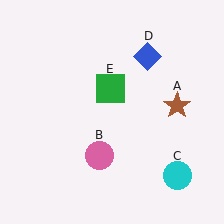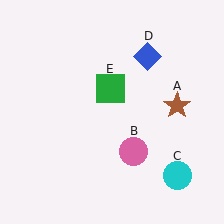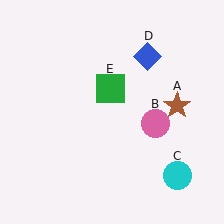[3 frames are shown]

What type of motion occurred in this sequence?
The pink circle (object B) rotated counterclockwise around the center of the scene.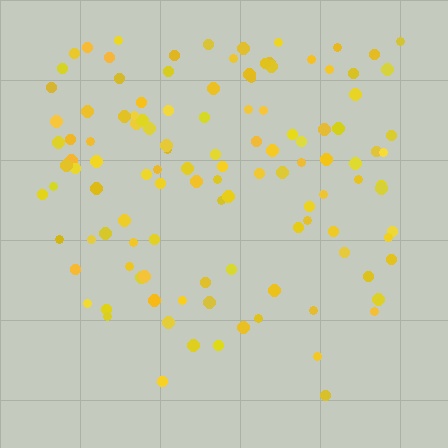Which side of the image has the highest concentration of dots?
The top.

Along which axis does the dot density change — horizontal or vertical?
Vertical.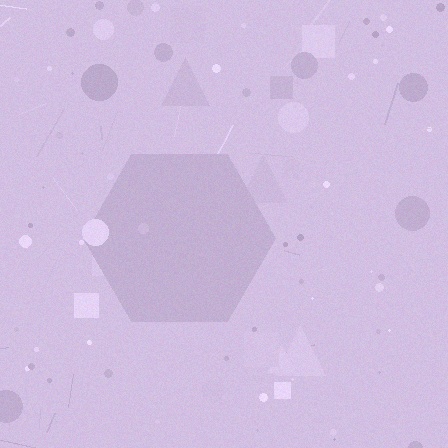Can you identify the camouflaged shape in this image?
The camouflaged shape is a hexagon.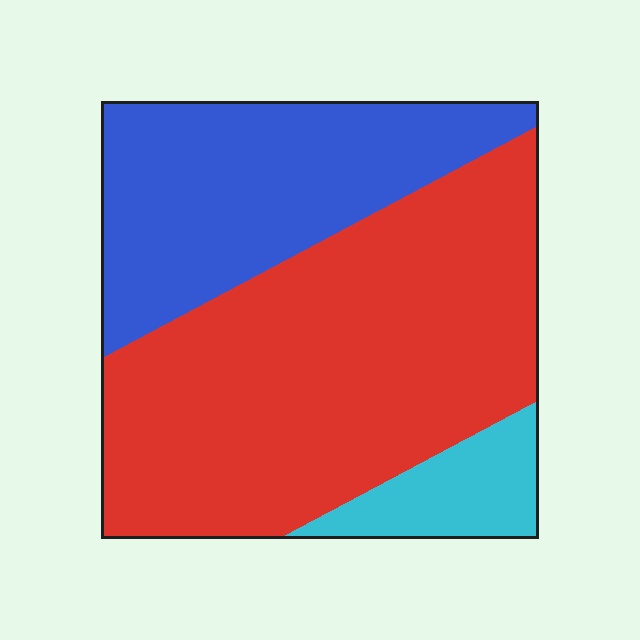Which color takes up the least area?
Cyan, at roughly 10%.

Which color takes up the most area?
Red, at roughly 60%.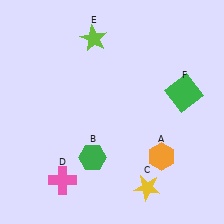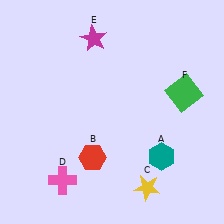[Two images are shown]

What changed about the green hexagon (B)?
In Image 1, B is green. In Image 2, it changed to red.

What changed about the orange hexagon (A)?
In Image 1, A is orange. In Image 2, it changed to teal.